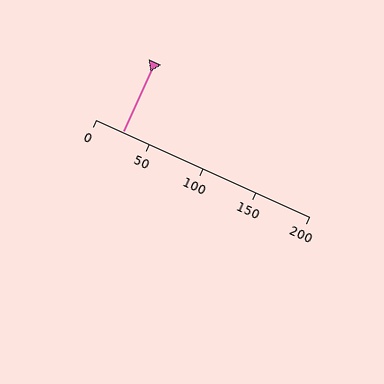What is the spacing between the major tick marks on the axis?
The major ticks are spaced 50 apart.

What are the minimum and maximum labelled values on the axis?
The axis runs from 0 to 200.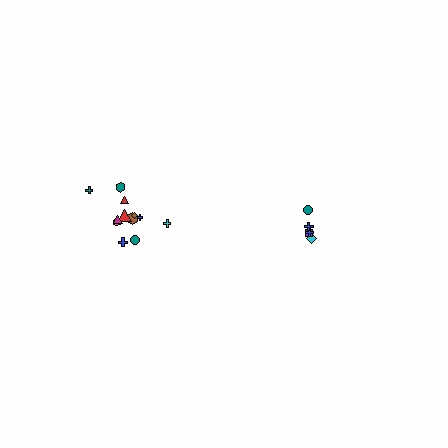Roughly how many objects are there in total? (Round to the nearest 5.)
Roughly 15 objects in total.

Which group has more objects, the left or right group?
The left group.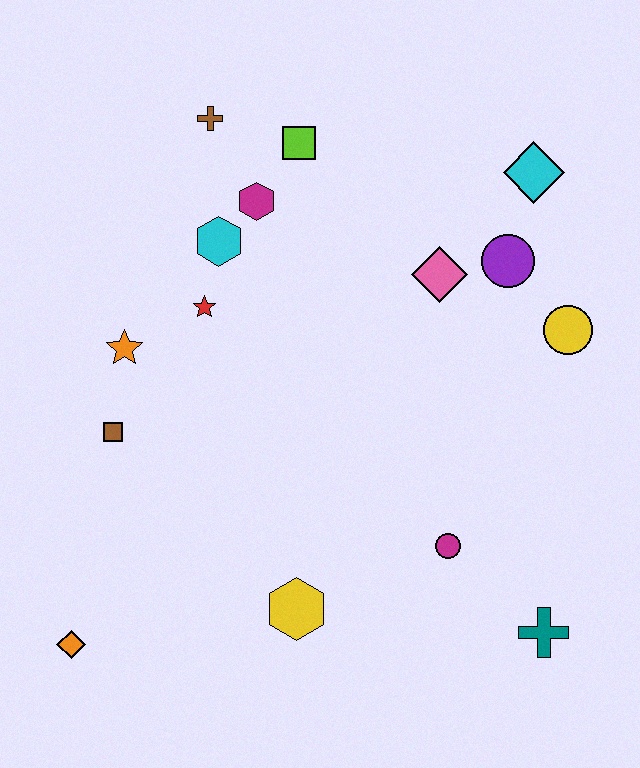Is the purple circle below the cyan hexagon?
Yes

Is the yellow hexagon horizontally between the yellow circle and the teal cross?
No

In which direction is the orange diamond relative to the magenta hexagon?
The orange diamond is below the magenta hexagon.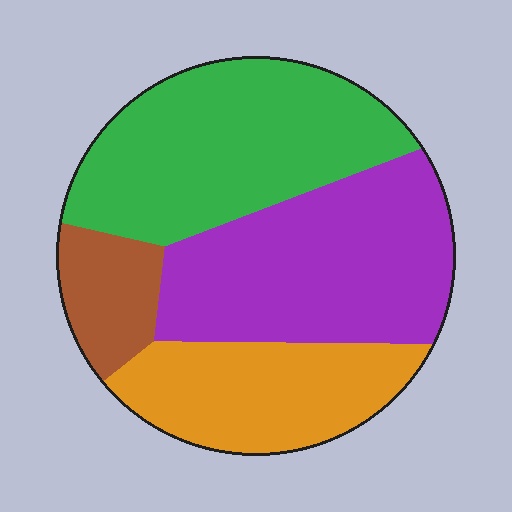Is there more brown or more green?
Green.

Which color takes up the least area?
Brown, at roughly 10%.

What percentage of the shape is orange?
Orange covers about 20% of the shape.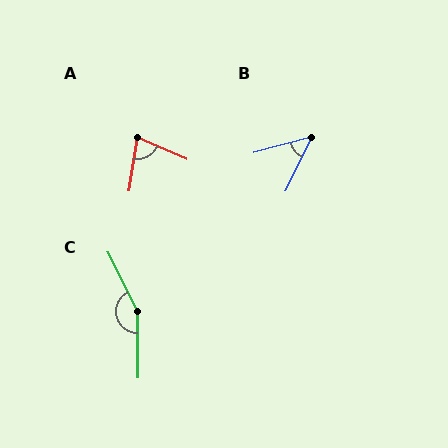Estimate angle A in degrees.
Approximately 76 degrees.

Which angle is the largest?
C, at approximately 154 degrees.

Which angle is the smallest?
B, at approximately 48 degrees.